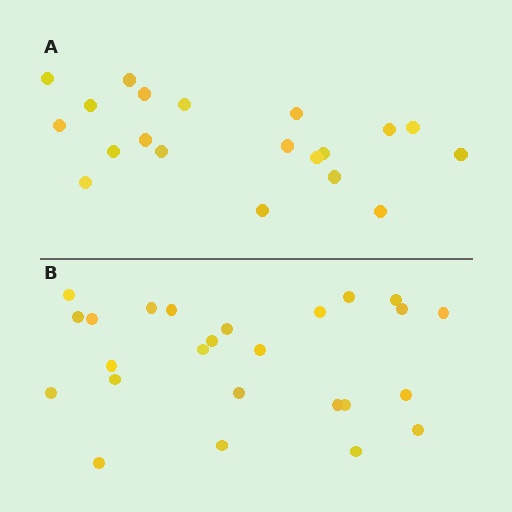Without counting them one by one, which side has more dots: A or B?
Region B (the bottom region) has more dots.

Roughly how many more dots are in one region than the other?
Region B has about 5 more dots than region A.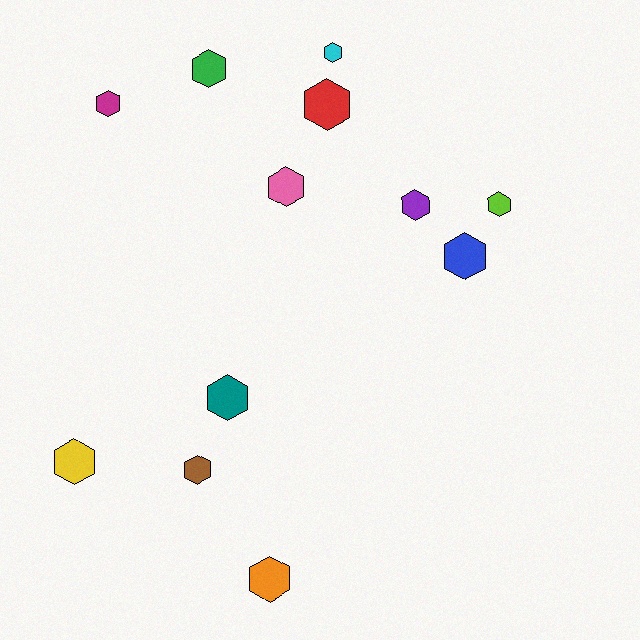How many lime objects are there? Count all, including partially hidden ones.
There is 1 lime object.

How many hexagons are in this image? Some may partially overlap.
There are 12 hexagons.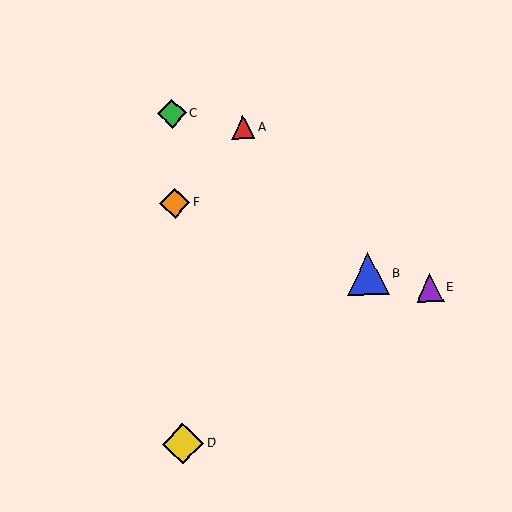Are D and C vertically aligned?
Yes, both are at x≈183.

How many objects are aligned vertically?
3 objects (C, D, F) are aligned vertically.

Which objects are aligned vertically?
Objects C, D, F are aligned vertically.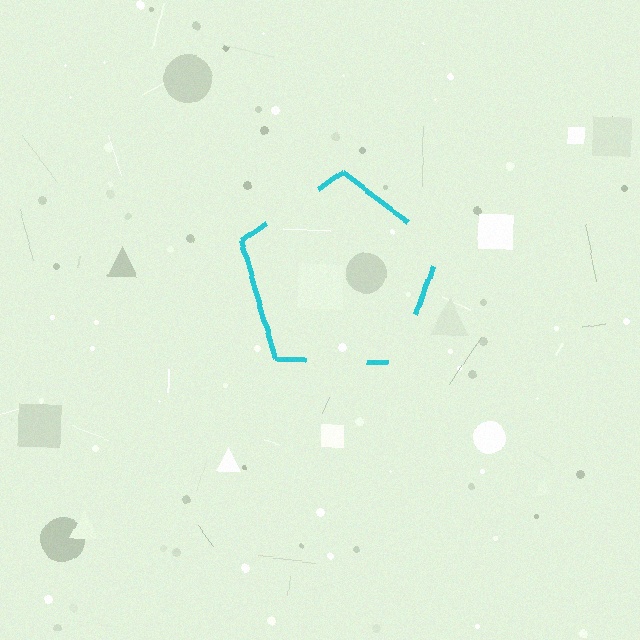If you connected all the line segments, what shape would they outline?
They would outline a pentagon.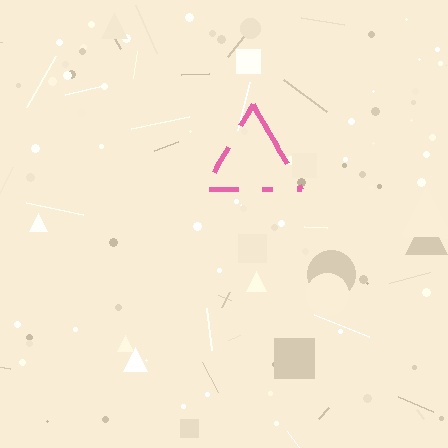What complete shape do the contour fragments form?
The contour fragments form a triangle.